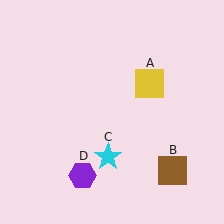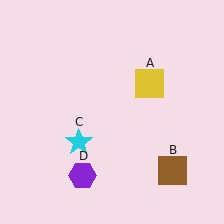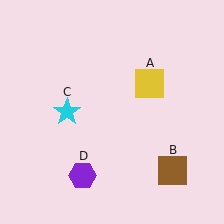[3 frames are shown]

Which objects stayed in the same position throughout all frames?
Yellow square (object A) and brown square (object B) and purple hexagon (object D) remained stationary.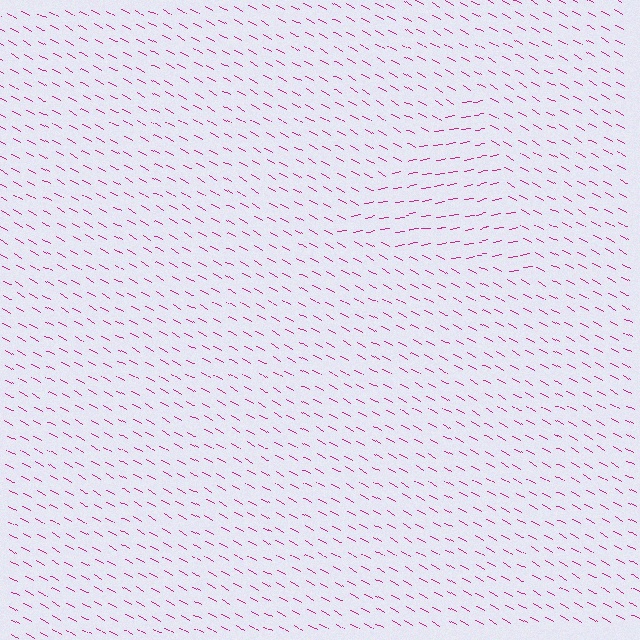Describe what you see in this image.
The image is filled with small magenta line segments. A triangle region in the image has lines oriented differently from the surrounding lines, creating a visible texture boundary.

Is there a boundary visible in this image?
Yes, there is a texture boundary formed by a change in line orientation.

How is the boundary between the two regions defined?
The boundary is defined purely by a change in line orientation (approximately 38 degrees difference). All lines are the same color and thickness.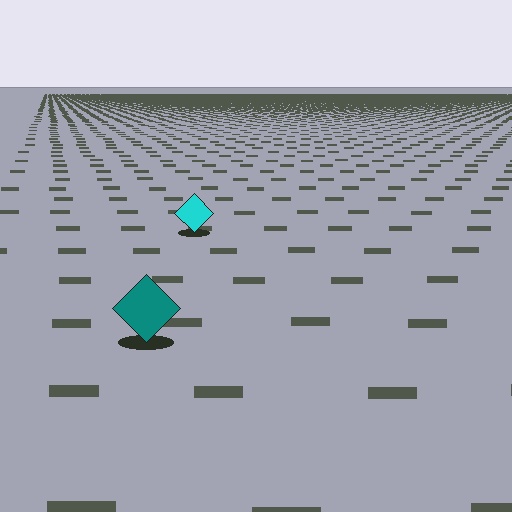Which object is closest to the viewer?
The teal diamond is closest. The texture marks near it are larger and more spread out.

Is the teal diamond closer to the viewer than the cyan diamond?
Yes. The teal diamond is closer — you can tell from the texture gradient: the ground texture is coarser near it.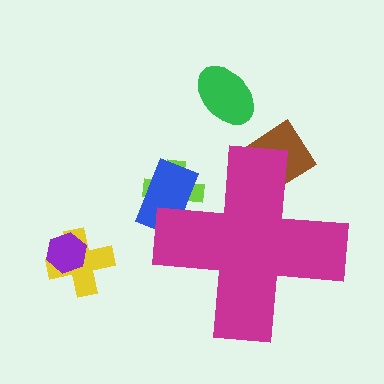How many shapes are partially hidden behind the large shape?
3 shapes are partially hidden.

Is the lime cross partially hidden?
Yes, the lime cross is partially hidden behind the magenta cross.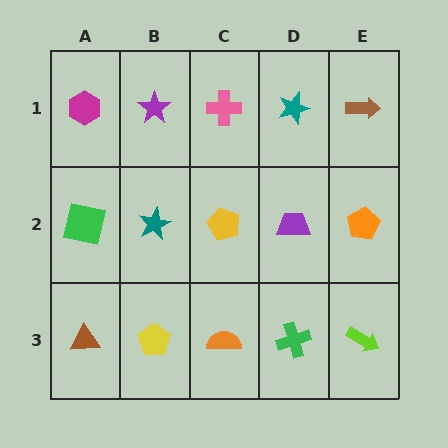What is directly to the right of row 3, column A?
A yellow pentagon.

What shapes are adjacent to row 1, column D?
A purple trapezoid (row 2, column D), a pink cross (row 1, column C), a brown arrow (row 1, column E).